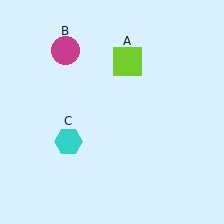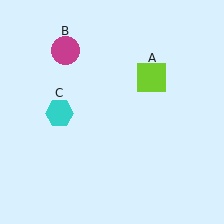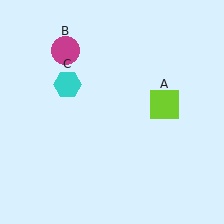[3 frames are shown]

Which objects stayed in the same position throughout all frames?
Magenta circle (object B) remained stationary.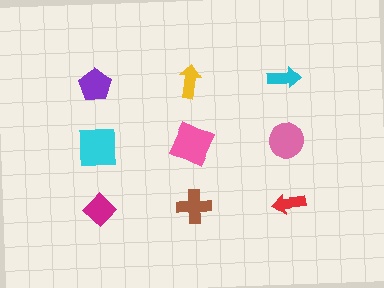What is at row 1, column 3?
A cyan arrow.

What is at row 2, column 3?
A pink circle.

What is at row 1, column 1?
A purple pentagon.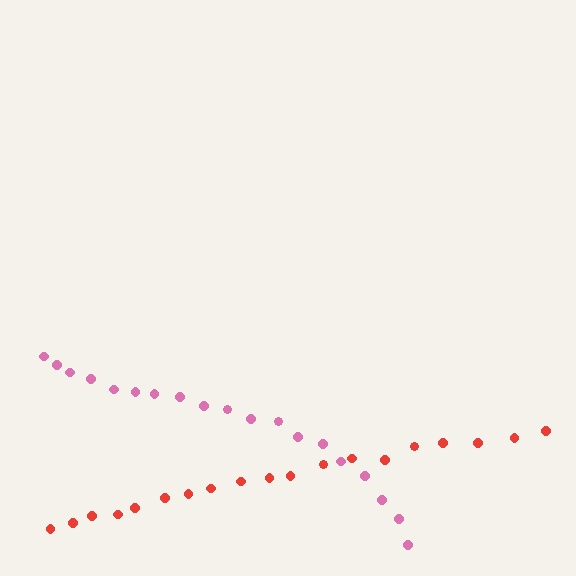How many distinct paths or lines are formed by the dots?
There are 2 distinct paths.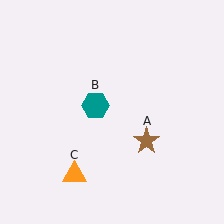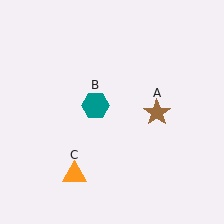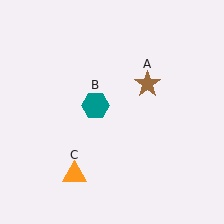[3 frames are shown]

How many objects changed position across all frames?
1 object changed position: brown star (object A).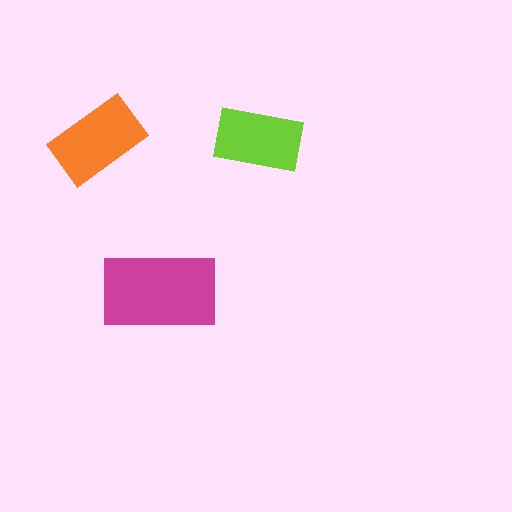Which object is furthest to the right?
The lime rectangle is rightmost.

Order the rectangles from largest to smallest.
the magenta one, the orange one, the lime one.